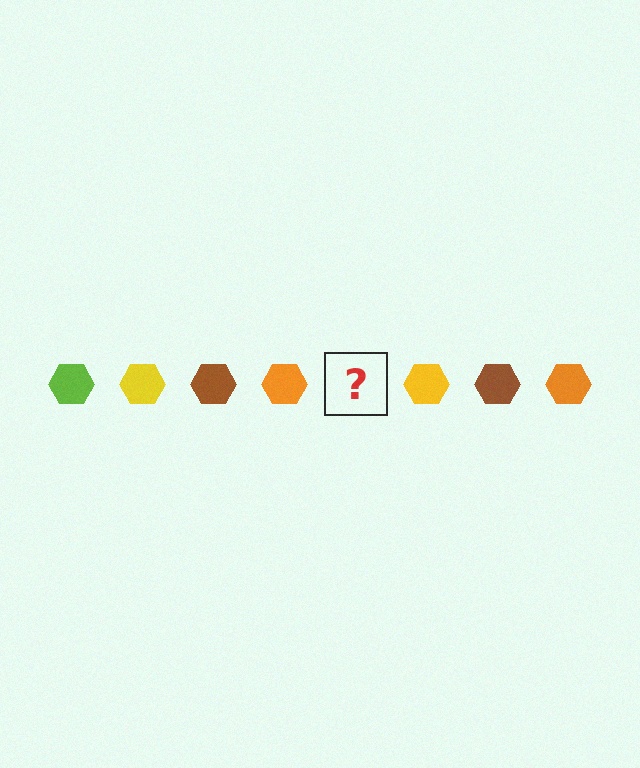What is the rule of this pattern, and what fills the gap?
The rule is that the pattern cycles through lime, yellow, brown, orange hexagons. The gap should be filled with a lime hexagon.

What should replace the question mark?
The question mark should be replaced with a lime hexagon.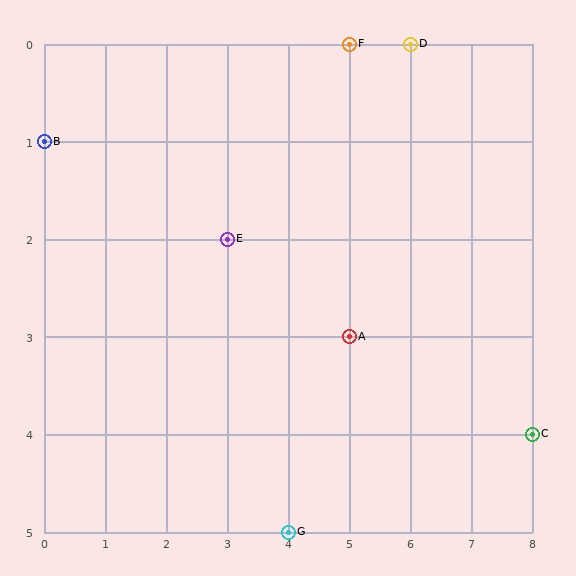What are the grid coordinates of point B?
Point B is at grid coordinates (0, 1).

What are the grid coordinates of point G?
Point G is at grid coordinates (4, 5).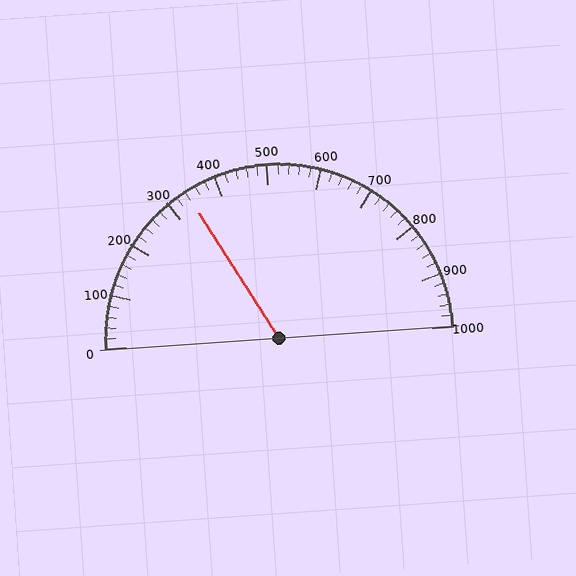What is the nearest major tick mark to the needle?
The nearest major tick mark is 300.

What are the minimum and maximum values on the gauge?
The gauge ranges from 0 to 1000.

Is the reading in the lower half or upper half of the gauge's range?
The reading is in the lower half of the range (0 to 1000).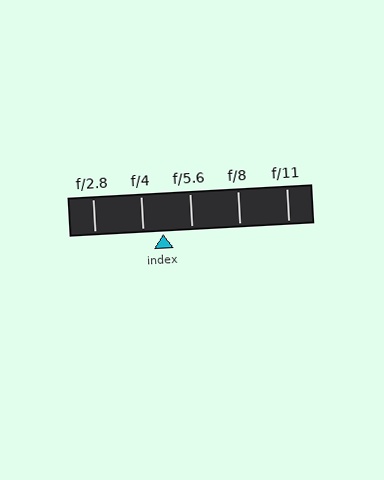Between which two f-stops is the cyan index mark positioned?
The index mark is between f/4 and f/5.6.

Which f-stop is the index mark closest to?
The index mark is closest to f/4.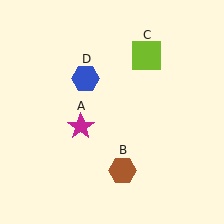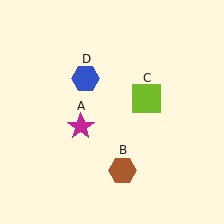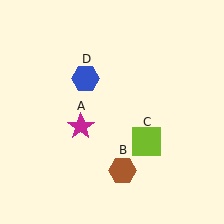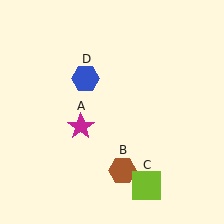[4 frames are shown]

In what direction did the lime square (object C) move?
The lime square (object C) moved down.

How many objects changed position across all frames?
1 object changed position: lime square (object C).